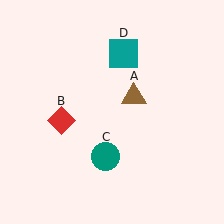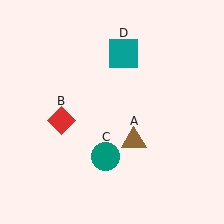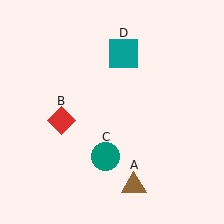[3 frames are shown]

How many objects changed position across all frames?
1 object changed position: brown triangle (object A).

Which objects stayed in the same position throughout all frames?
Red diamond (object B) and teal circle (object C) and teal square (object D) remained stationary.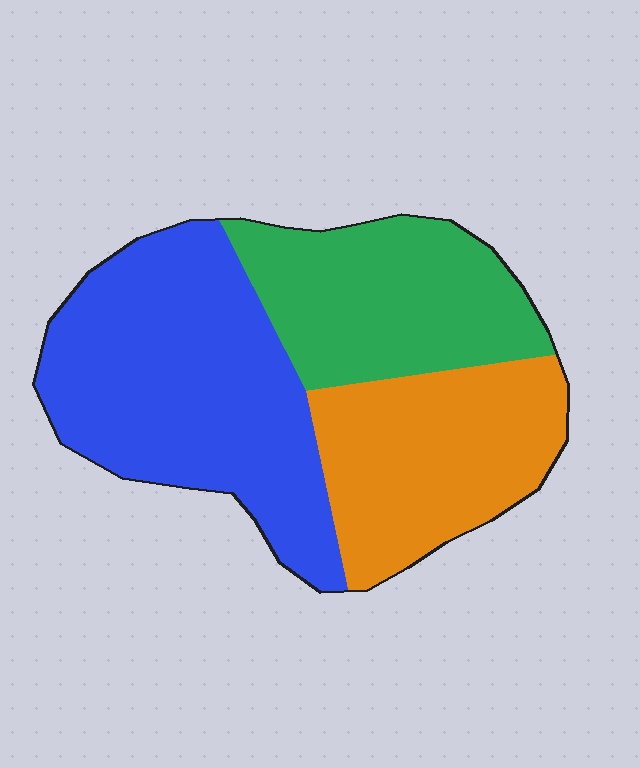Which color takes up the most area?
Blue, at roughly 45%.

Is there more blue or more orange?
Blue.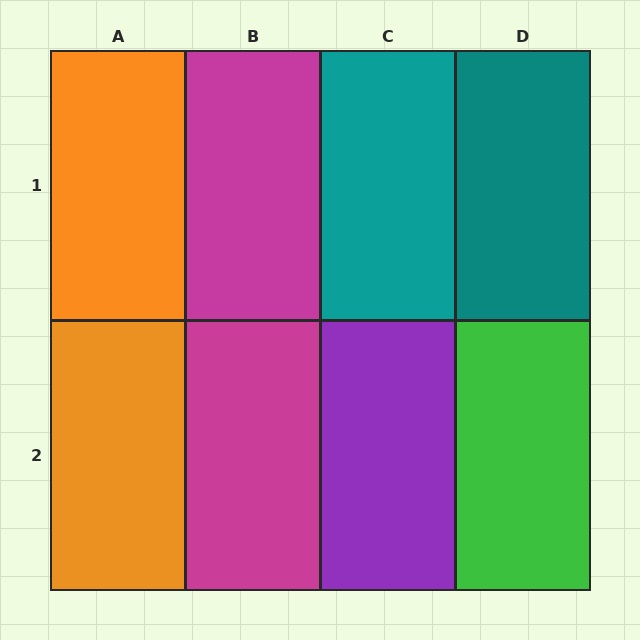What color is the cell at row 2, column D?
Green.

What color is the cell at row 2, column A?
Orange.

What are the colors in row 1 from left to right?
Orange, magenta, teal, teal.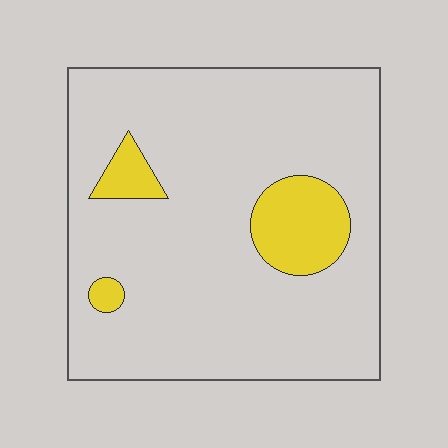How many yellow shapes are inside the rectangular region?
3.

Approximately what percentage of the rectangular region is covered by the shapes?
Approximately 10%.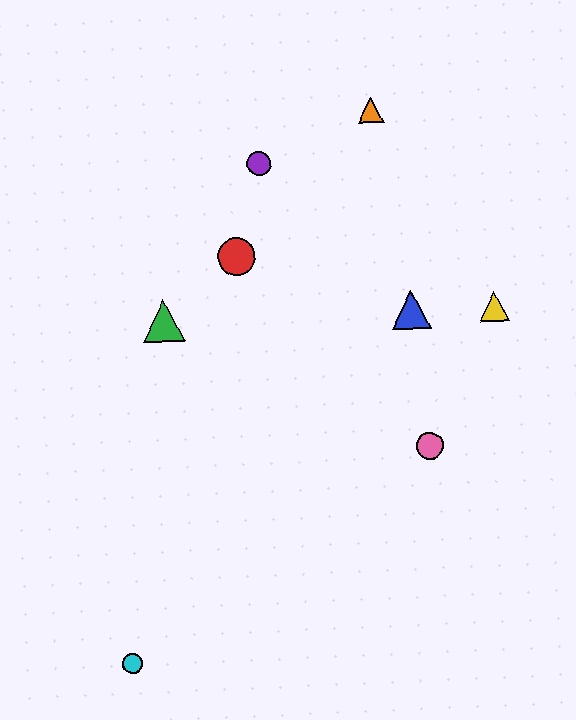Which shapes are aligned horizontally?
The blue triangle, the green triangle, the yellow triangle are aligned horizontally.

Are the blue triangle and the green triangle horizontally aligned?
Yes, both are at y≈310.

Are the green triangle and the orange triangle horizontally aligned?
No, the green triangle is at y≈321 and the orange triangle is at y≈110.